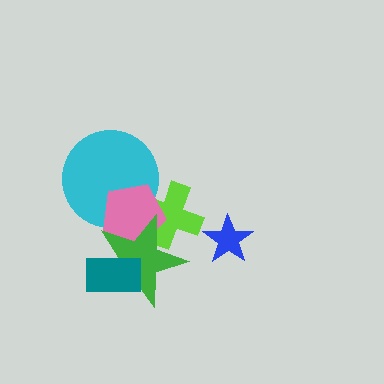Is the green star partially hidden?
Yes, it is partially covered by another shape.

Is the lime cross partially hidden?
Yes, it is partially covered by another shape.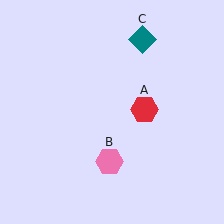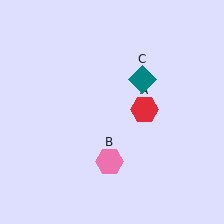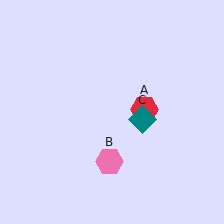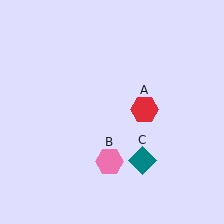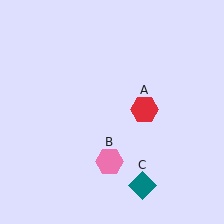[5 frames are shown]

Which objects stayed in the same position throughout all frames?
Red hexagon (object A) and pink hexagon (object B) remained stationary.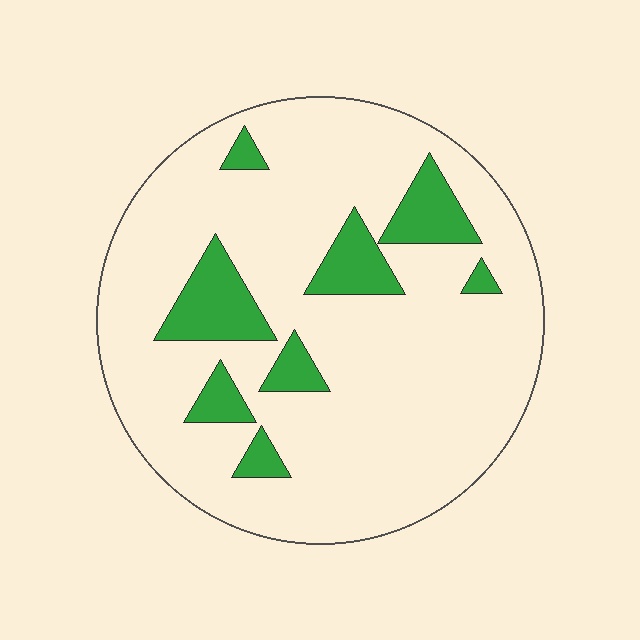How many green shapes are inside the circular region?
8.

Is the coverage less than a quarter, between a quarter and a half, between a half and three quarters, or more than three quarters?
Less than a quarter.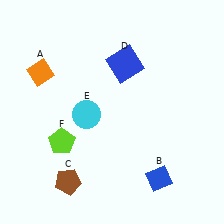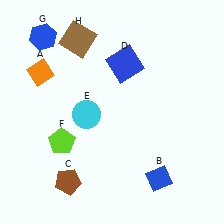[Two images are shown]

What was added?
A blue hexagon (G), a brown square (H) were added in Image 2.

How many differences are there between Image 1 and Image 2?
There are 2 differences between the two images.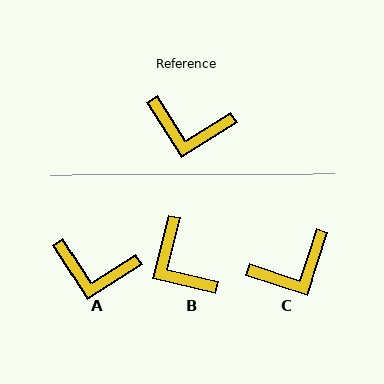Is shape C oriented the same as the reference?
No, it is off by about 40 degrees.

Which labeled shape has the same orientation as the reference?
A.